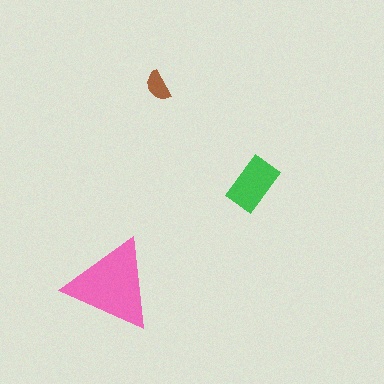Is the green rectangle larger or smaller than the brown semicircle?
Larger.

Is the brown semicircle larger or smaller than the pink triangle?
Smaller.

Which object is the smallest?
The brown semicircle.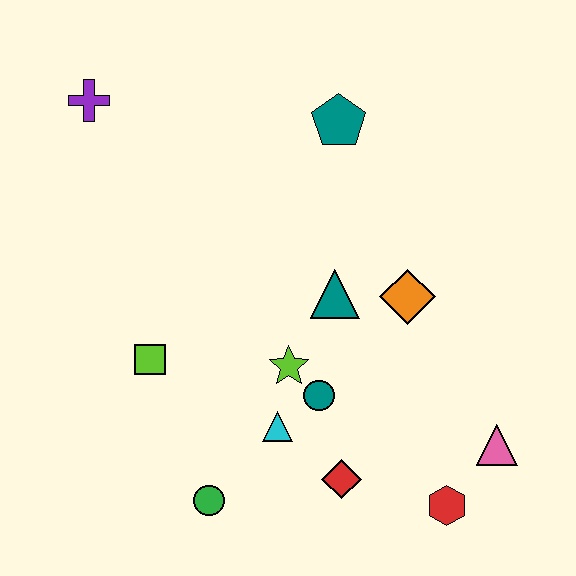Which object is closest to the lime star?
The teal circle is closest to the lime star.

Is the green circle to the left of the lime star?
Yes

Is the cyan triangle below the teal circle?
Yes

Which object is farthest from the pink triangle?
The purple cross is farthest from the pink triangle.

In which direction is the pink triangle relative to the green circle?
The pink triangle is to the right of the green circle.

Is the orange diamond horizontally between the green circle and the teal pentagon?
No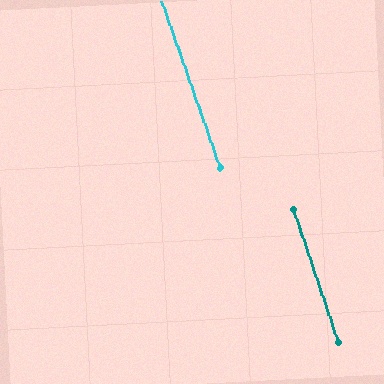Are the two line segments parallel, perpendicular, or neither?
Parallel — their directions differ by only 0.8°.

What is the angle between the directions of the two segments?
Approximately 1 degree.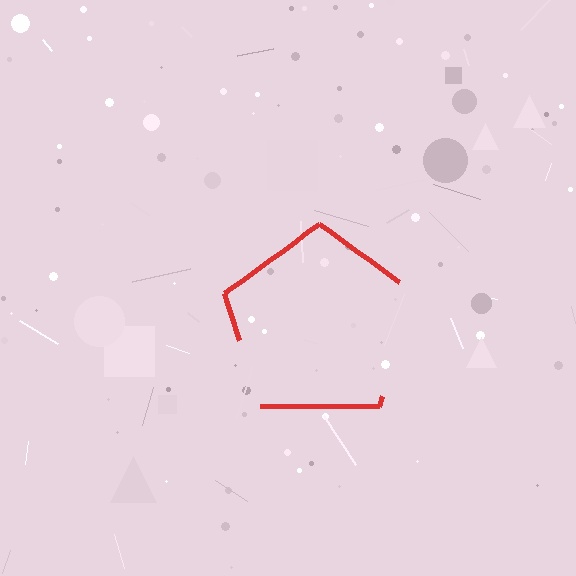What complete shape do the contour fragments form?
The contour fragments form a pentagon.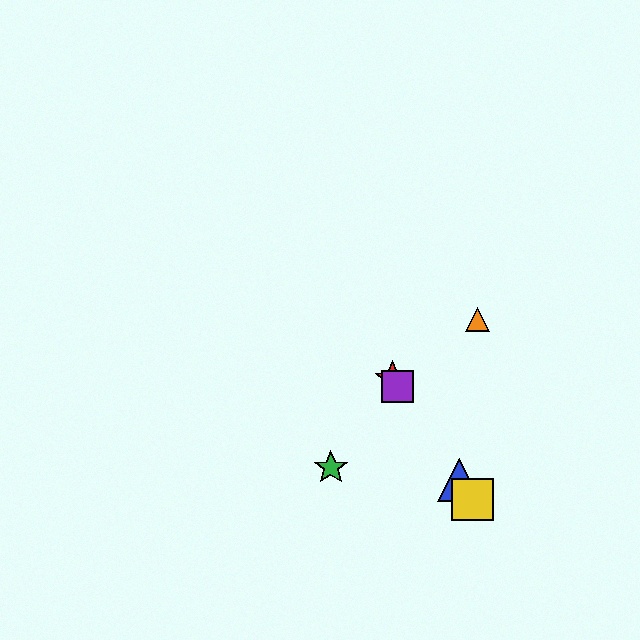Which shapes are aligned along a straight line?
The red star, the blue triangle, the yellow square, the purple square are aligned along a straight line.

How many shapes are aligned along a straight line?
4 shapes (the red star, the blue triangle, the yellow square, the purple square) are aligned along a straight line.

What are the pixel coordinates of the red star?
The red star is at (392, 379).